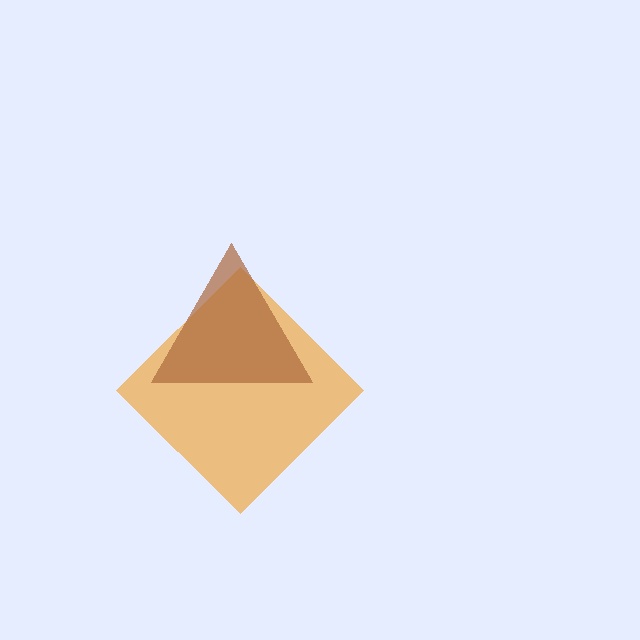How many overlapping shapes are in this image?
There are 2 overlapping shapes in the image.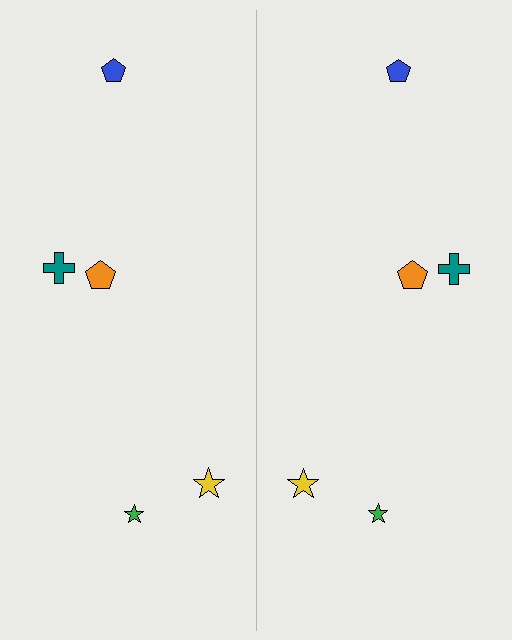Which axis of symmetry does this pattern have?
The pattern has a vertical axis of symmetry running through the center of the image.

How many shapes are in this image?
There are 10 shapes in this image.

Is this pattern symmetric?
Yes, this pattern has bilateral (reflection) symmetry.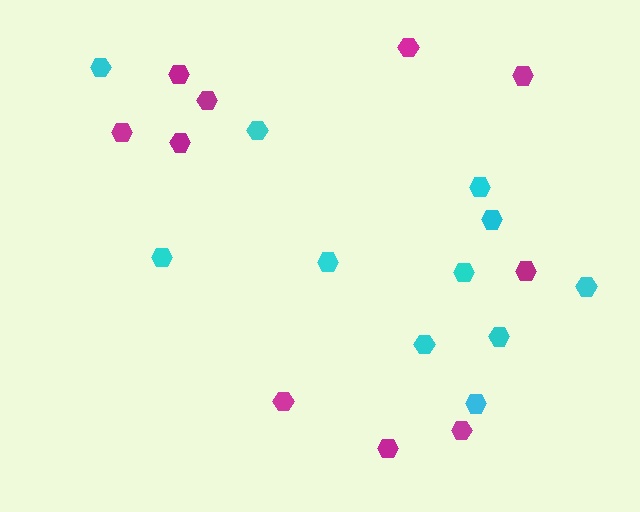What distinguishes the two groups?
There are 2 groups: one group of magenta hexagons (10) and one group of cyan hexagons (11).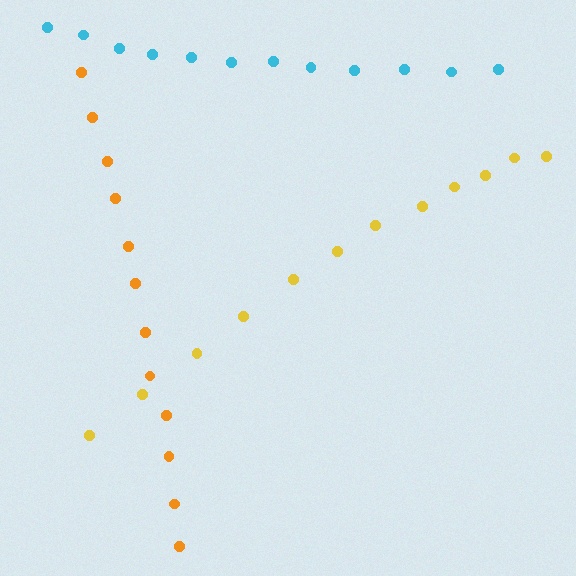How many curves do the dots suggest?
There are 3 distinct paths.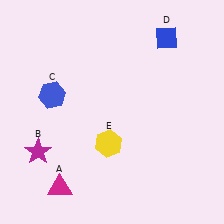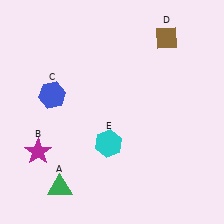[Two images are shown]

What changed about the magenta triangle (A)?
In Image 1, A is magenta. In Image 2, it changed to green.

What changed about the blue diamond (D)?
In Image 1, D is blue. In Image 2, it changed to brown.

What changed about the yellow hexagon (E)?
In Image 1, E is yellow. In Image 2, it changed to cyan.